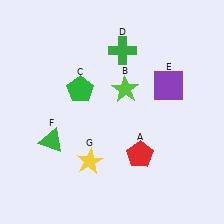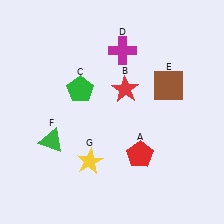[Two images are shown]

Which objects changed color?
B changed from lime to red. D changed from green to magenta. E changed from purple to brown.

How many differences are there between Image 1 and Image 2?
There are 3 differences between the two images.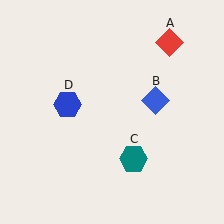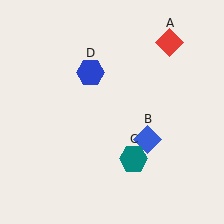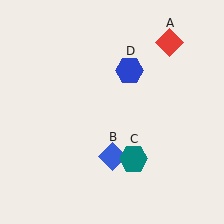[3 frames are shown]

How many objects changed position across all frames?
2 objects changed position: blue diamond (object B), blue hexagon (object D).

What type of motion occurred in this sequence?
The blue diamond (object B), blue hexagon (object D) rotated clockwise around the center of the scene.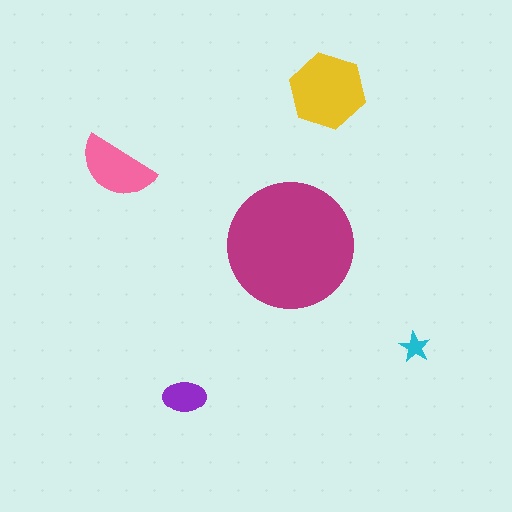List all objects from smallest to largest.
The cyan star, the purple ellipse, the pink semicircle, the yellow hexagon, the magenta circle.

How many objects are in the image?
There are 5 objects in the image.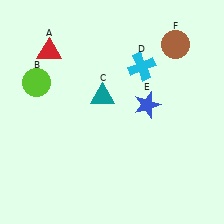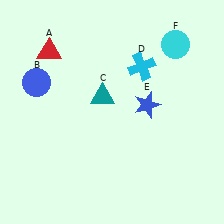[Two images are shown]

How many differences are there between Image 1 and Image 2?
There are 2 differences between the two images.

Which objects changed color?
B changed from lime to blue. F changed from brown to cyan.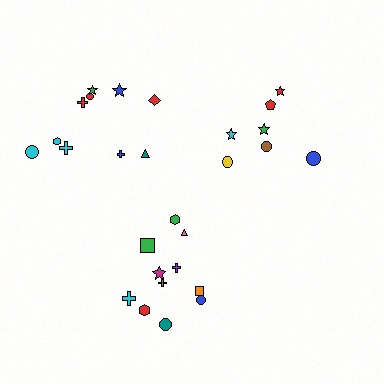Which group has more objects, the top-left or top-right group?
The top-left group.